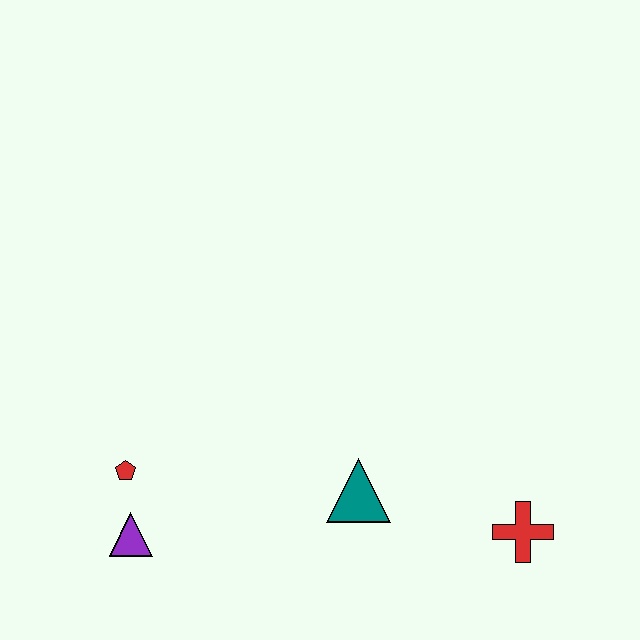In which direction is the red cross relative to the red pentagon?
The red cross is to the right of the red pentagon.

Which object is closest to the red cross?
The teal triangle is closest to the red cross.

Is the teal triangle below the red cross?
No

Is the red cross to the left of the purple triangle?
No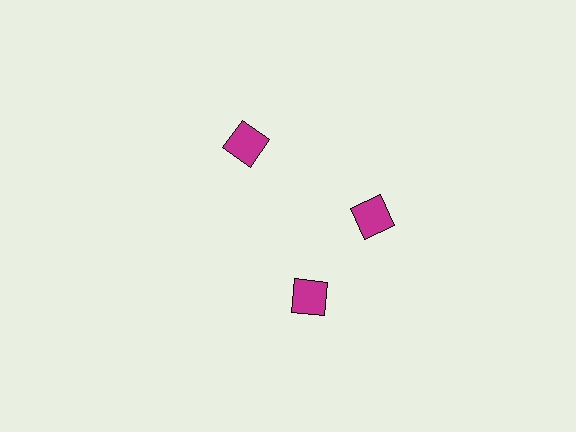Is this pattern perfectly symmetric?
No. The 3 magenta diamonds are arranged in a ring, but one element near the 7 o'clock position is rotated out of alignment along the ring, breaking the 3-fold rotational symmetry.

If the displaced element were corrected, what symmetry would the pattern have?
It would have 3-fold rotational symmetry — the pattern would map onto itself every 120 degrees.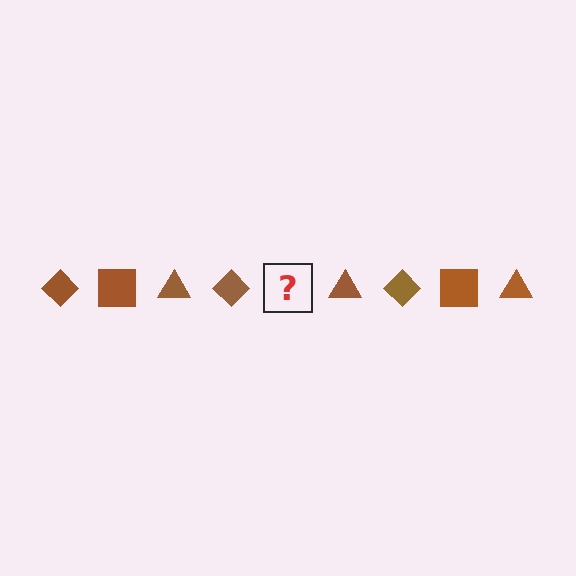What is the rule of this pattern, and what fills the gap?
The rule is that the pattern cycles through diamond, square, triangle shapes in brown. The gap should be filled with a brown square.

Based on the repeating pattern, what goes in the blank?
The blank should be a brown square.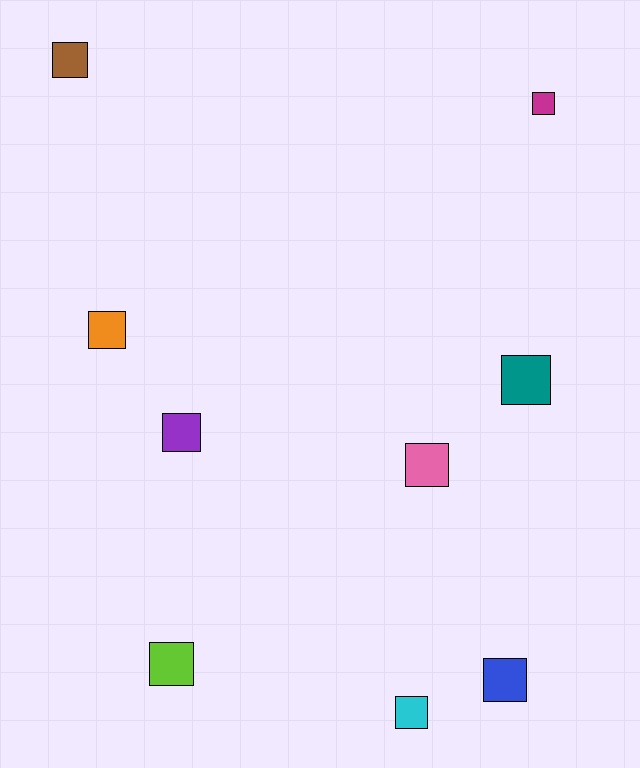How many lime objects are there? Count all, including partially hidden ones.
There is 1 lime object.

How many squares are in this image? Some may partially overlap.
There are 9 squares.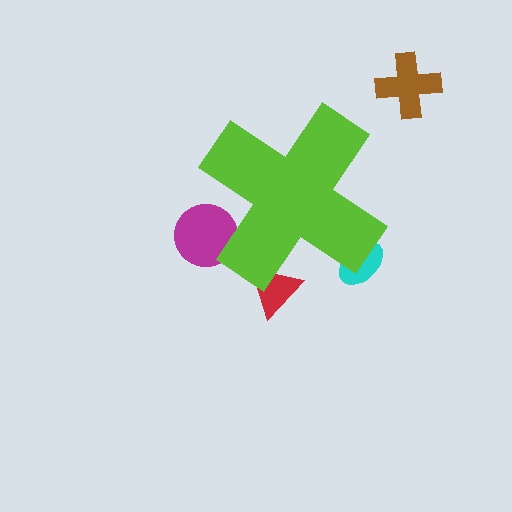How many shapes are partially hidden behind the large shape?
3 shapes are partially hidden.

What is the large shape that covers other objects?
A lime cross.